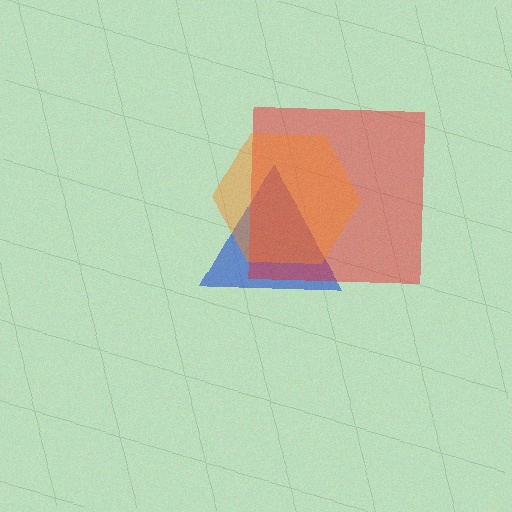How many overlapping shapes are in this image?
There are 3 overlapping shapes in the image.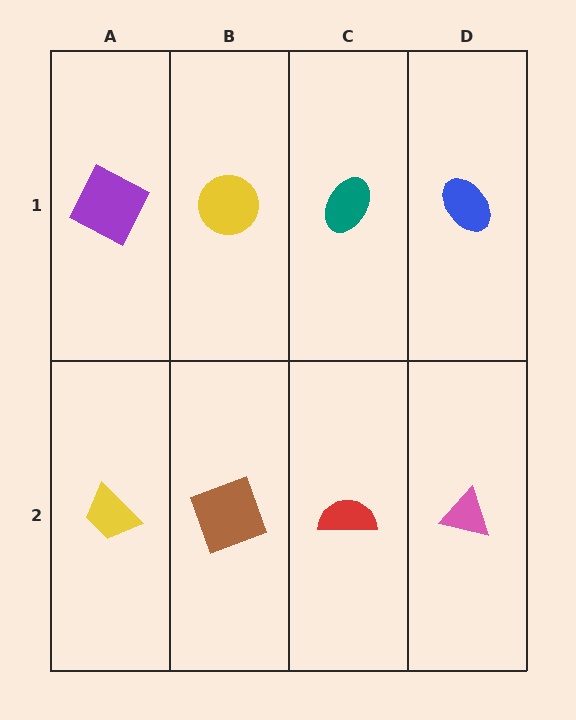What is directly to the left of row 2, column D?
A red semicircle.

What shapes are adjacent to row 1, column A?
A yellow trapezoid (row 2, column A), a yellow circle (row 1, column B).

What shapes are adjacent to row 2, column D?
A blue ellipse (row 1, column D), a red semicircle (row 2, column C).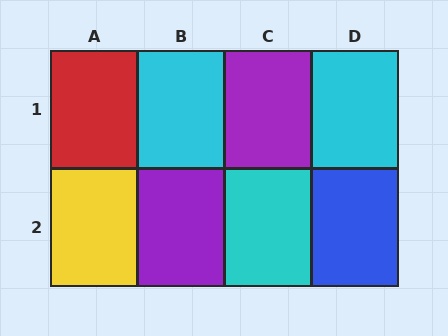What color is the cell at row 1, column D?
Cyan.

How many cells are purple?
2 cells are purple.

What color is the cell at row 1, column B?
Cyan.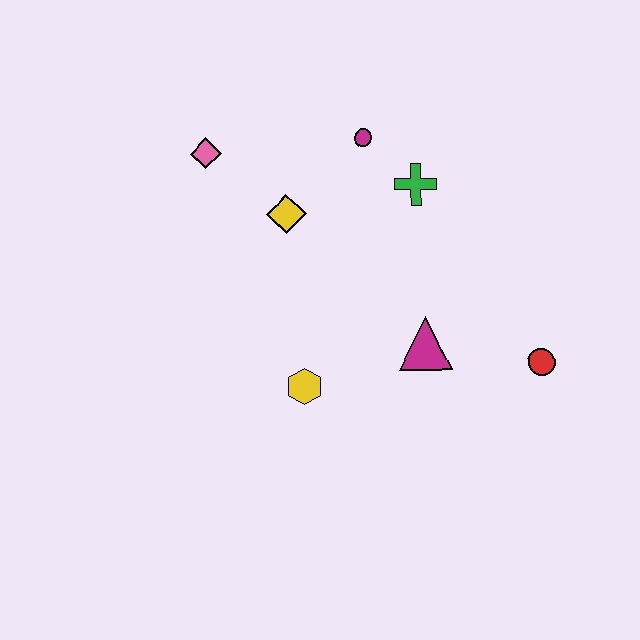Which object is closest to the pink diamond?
The yellow diamond is closest to the pink diamond.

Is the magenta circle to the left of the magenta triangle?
Yes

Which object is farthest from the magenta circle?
The red circle is farthest from the magenta circle.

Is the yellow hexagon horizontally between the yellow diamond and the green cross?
Yes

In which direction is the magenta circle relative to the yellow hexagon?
The magenta circle is above the yellow hexagon.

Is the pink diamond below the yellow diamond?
No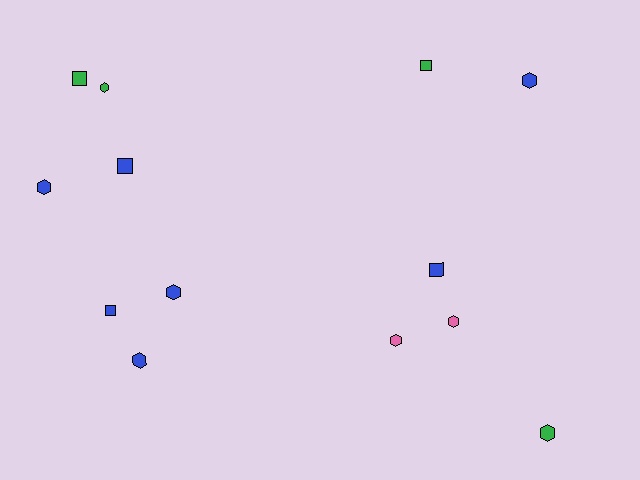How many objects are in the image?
There are 13 objects.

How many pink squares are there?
There are no pink squares.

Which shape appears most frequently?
Hexagon, with 8 objects.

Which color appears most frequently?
Blue, with 7 objects.